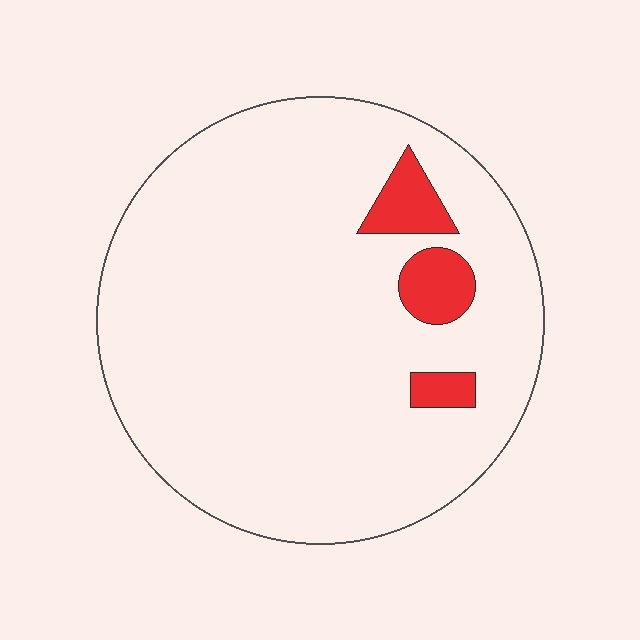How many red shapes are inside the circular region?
3.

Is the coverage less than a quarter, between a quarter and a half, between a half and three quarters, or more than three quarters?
Less than a quarter.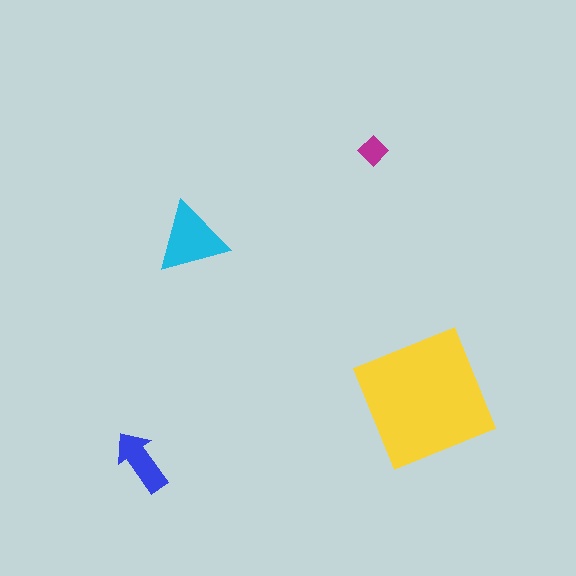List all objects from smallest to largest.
The magenta diamond, the blue arrow, the cyan triangle, the yellow square.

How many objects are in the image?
There are 4 objects in the image.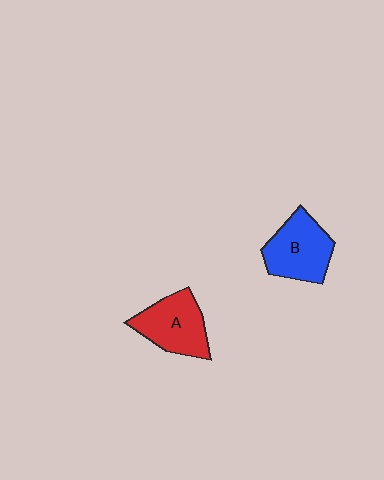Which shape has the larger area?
Shape B (blue).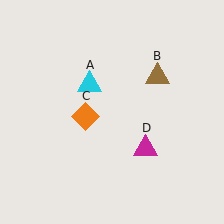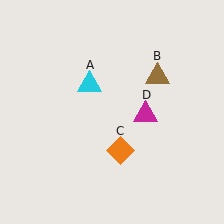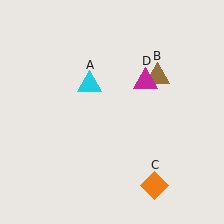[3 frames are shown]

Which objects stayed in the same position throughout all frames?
Cyan triangle (object A) and brown triangle (object B) remained stationary.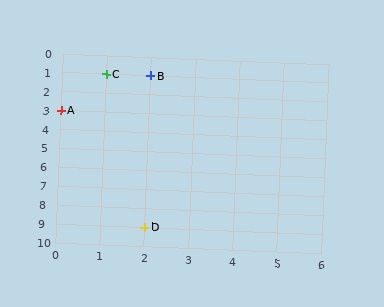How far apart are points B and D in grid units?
Points B and D are 8 rows apart.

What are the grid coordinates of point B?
Point B is at grid coordinates (2, 1).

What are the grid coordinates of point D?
Point D is at grid coordinates (2, 9).